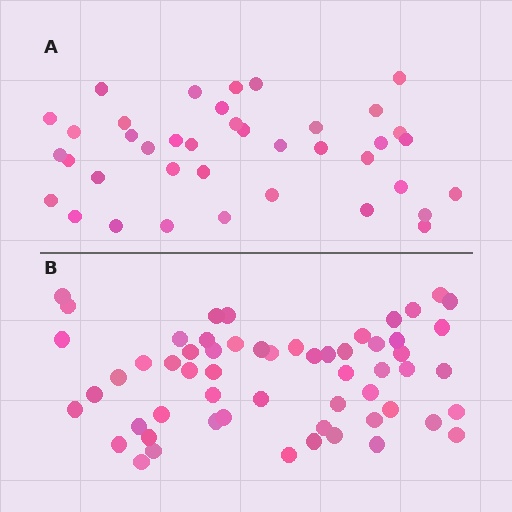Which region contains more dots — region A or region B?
Region B (the bottom region) has more dots.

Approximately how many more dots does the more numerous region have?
Region B has approximately 20 more dots than region A.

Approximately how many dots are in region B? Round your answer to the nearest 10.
About 60 dots. (The exact count is 58, which rounds to 60.)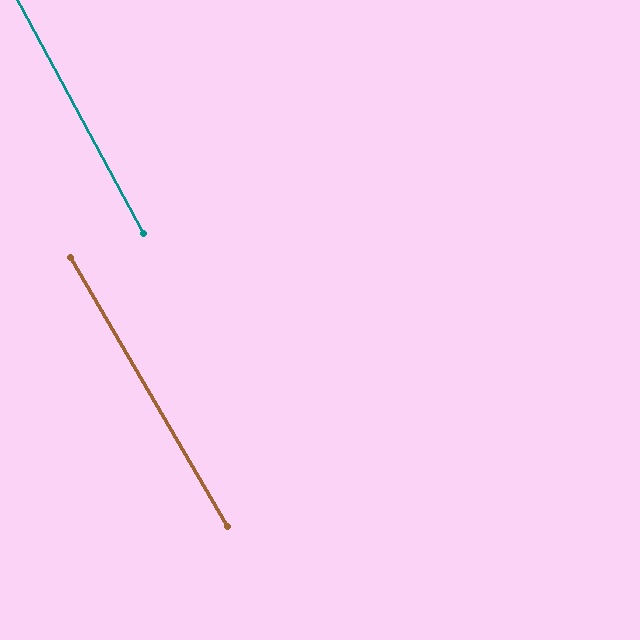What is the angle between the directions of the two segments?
Approximately 2 degrees.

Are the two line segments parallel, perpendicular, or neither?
Parallel — their directions differ by only 1.9°.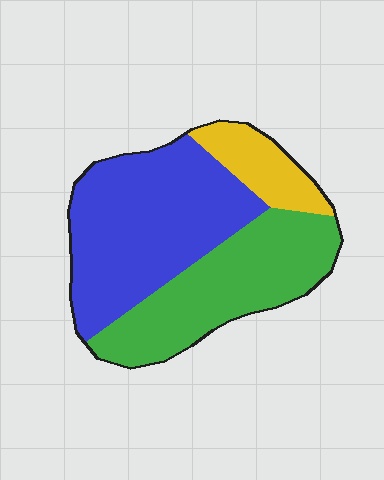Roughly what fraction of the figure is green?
Green covers about 40% of the figure.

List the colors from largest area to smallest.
From largest to smallest: blue, green, yellow.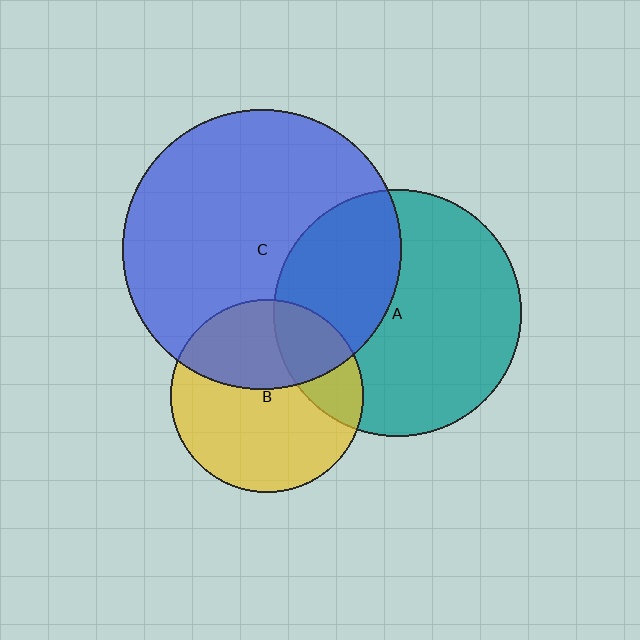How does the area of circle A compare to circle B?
Approximately 1.6 times.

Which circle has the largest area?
Circle C (blue).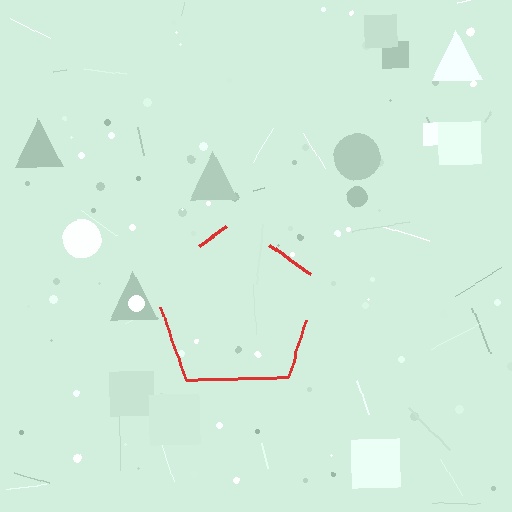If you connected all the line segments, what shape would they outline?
They would outline a pentagon.